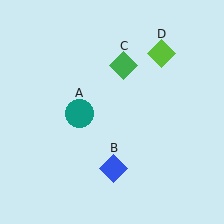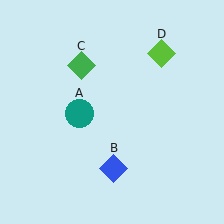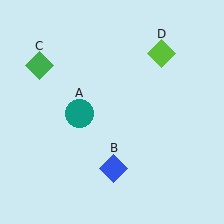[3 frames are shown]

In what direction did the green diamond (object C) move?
The green diamond (object C) moved left.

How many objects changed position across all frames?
1 object changed position: green diamond (object C).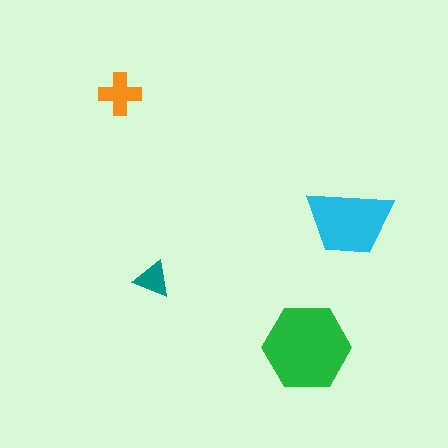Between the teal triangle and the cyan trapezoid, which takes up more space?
The cyan trapezoid.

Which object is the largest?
The green hexagon.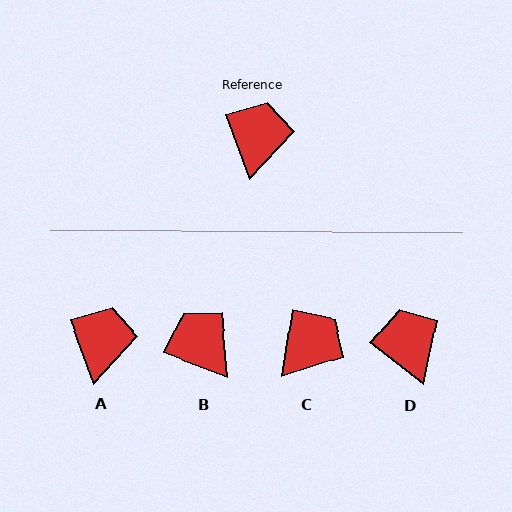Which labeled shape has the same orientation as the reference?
A.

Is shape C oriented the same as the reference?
No, it is off by about 29 degrees.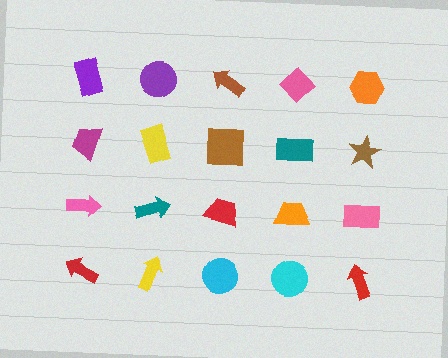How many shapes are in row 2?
5 shapes.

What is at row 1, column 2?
A purple circle.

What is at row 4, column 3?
A cyan circle.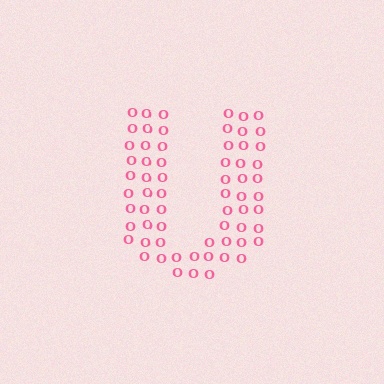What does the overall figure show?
The overall figure shows the letter U.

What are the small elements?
The small elements are letter O's.